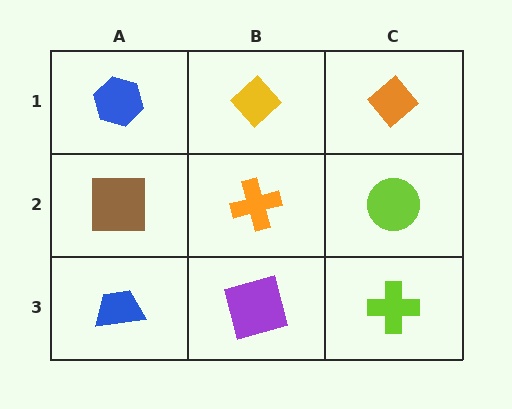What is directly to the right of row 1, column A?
A yellow diamond.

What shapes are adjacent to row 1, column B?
An orange cross (row 2, column B), a blue hexagon (row 1, column A), an orange diamond (row 1, column C).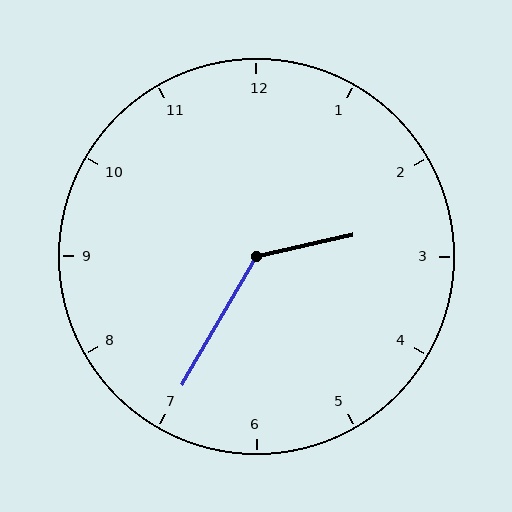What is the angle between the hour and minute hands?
Approximately 132 degrees.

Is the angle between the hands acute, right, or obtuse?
It is obtuse.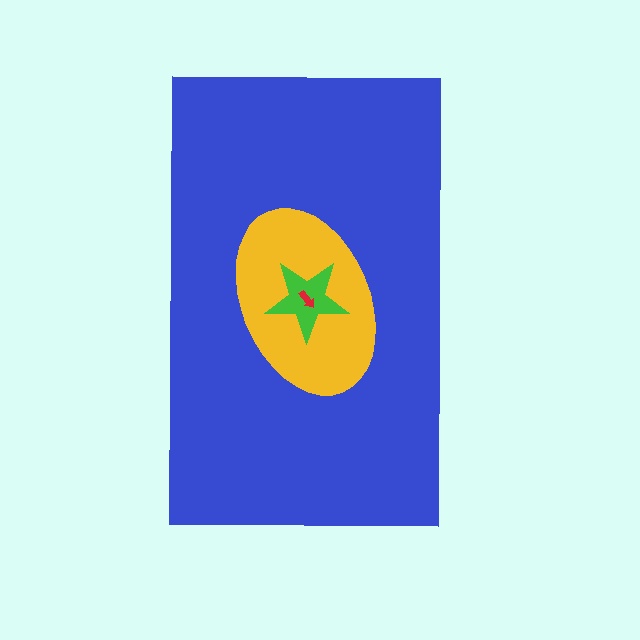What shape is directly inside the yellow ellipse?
The green star.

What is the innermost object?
The red arrow.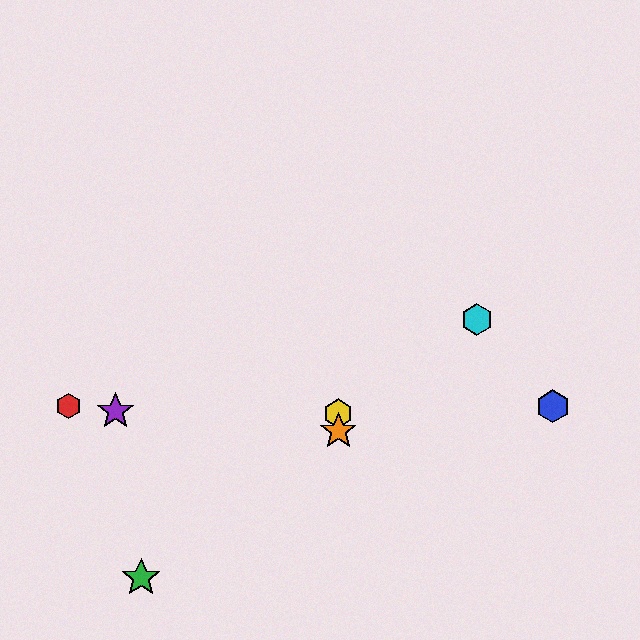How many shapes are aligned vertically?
2 shapes (the yellow hexagon, the orange star) are aligned vertically.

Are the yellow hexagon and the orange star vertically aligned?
Yes, both are at x≈338.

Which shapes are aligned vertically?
The yellow hexagon, the orange star are aligned vertically.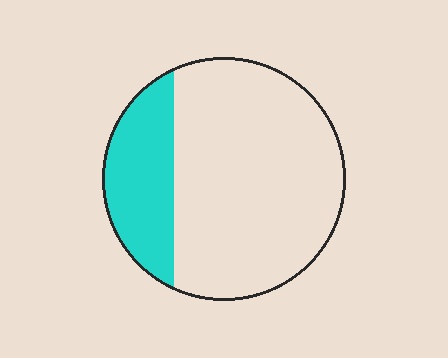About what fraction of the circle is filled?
About one quarter (1/4).